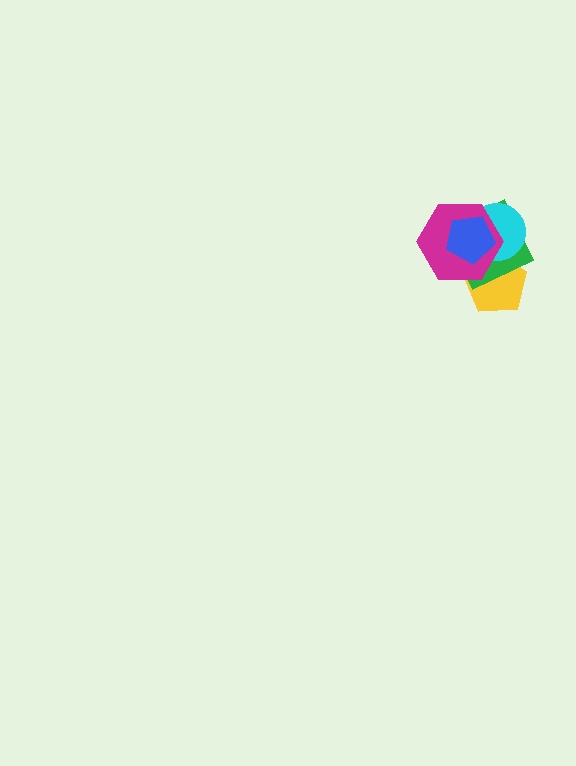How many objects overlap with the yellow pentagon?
4 objects overlap with the yellow pentagon.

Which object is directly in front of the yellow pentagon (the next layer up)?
The green diamond is directly in front of the yellow pentagon.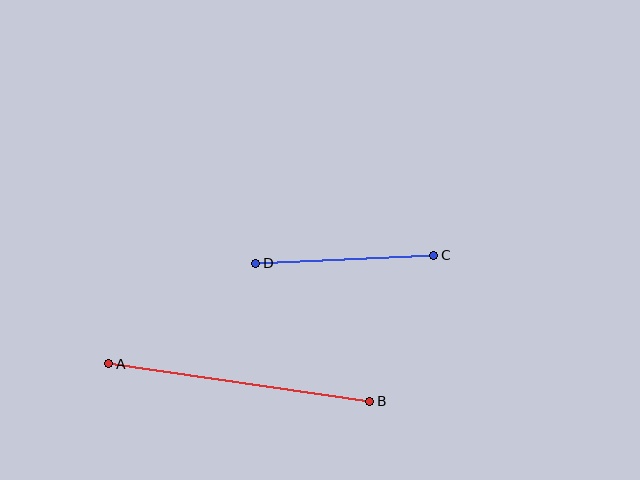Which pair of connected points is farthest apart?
Points A and B are farthest apart.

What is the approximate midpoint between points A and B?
The midpoint is at approximately (239, 383) pixels.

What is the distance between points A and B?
The distance is approximately 264 pixels.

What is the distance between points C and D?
The distance is approximately 178 pixels.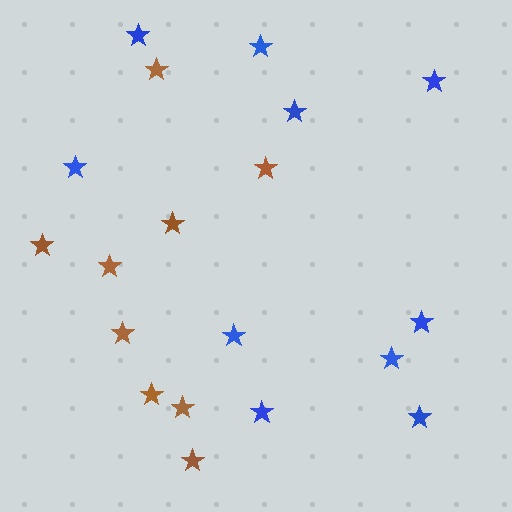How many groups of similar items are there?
There are 2 groups: one group of blue stars (10) and one group of brown stars (9).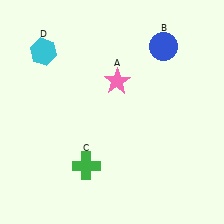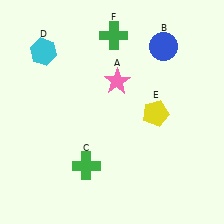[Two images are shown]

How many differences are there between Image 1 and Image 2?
There are 2 differences between the two images.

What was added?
A yellow pentagon (E), a green cross (F) were added in Image 2.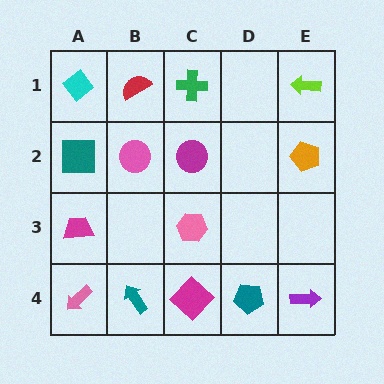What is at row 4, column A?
A pink arrow.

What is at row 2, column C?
A magenta circle.